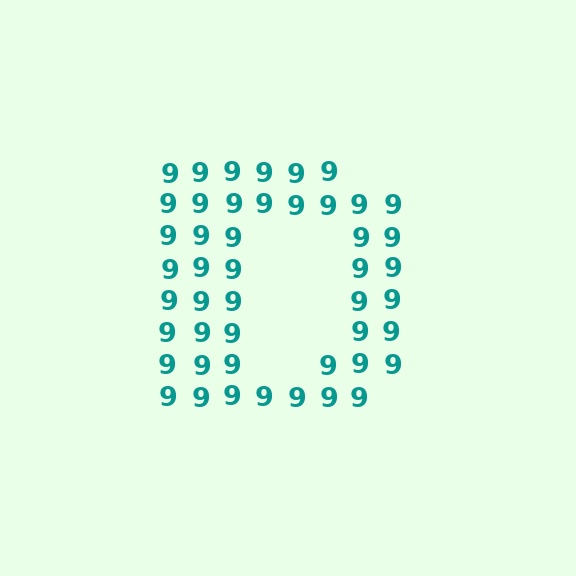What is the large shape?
The large shape is the letter D.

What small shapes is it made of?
It is made of small digit 9's.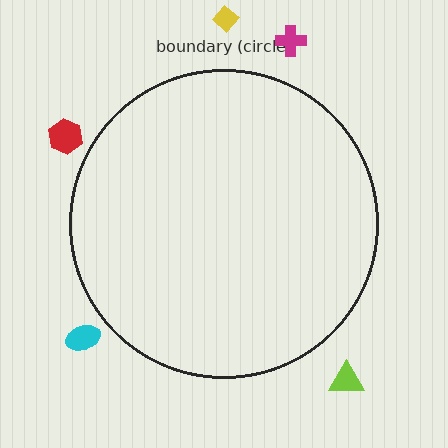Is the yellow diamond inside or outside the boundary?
Outside.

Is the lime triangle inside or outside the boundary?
Outside.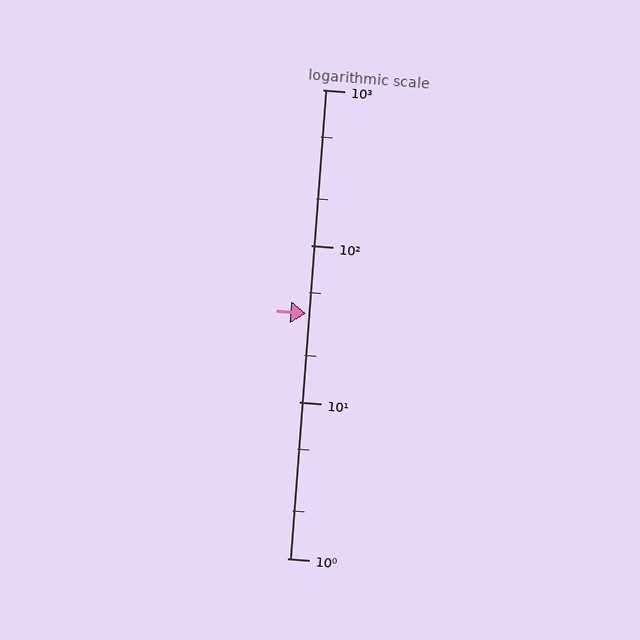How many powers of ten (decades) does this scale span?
The scale spans 3 decades, from 1 to 1000.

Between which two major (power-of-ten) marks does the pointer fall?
The pointer is between 10 and 100.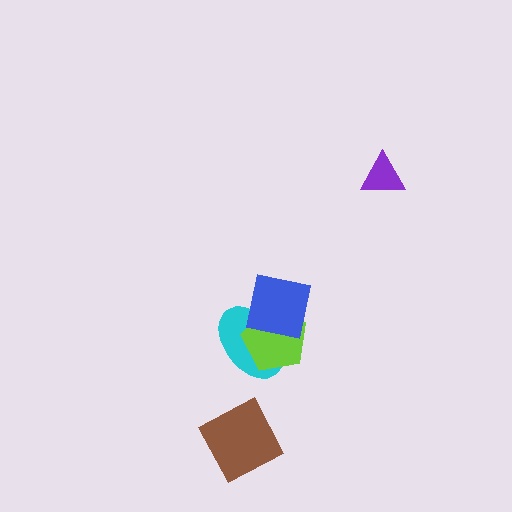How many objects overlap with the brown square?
0 objects overlap with the brown square.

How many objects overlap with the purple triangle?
0 objects overlap with the purple triangle.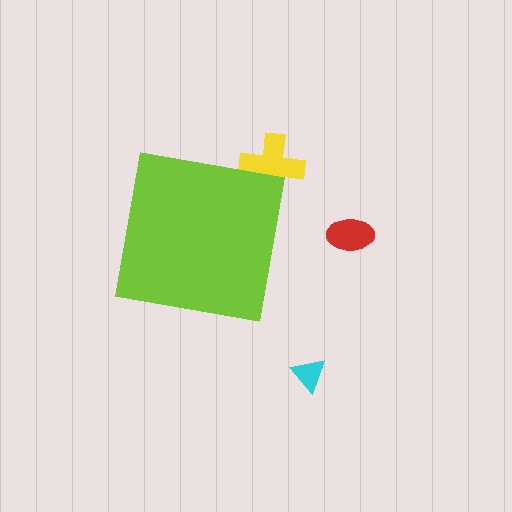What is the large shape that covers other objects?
A lime square.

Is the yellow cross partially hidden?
Yes, the yellow cross is partially hidden behind the lime square.